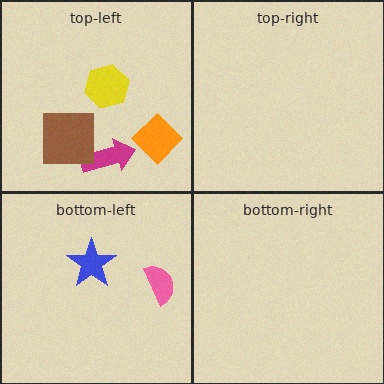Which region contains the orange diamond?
The top-left region.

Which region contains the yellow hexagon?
The top-left region.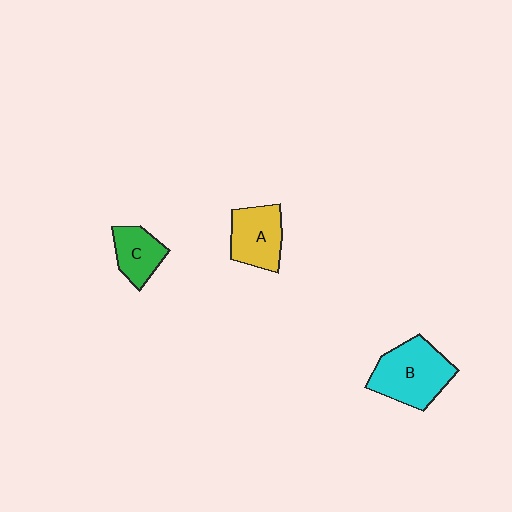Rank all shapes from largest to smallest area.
From largest to smallest: B (cyan), A (yellow), C (green).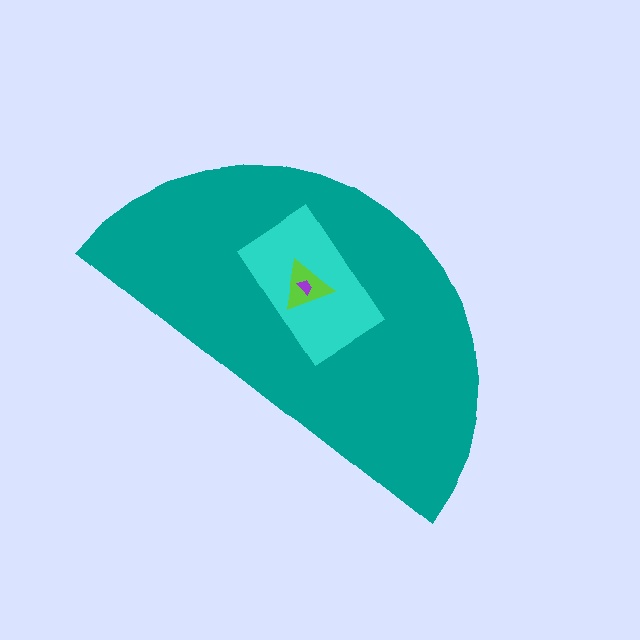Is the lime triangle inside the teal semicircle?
Yes.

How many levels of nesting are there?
4.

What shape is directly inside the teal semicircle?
The cyan rectangle.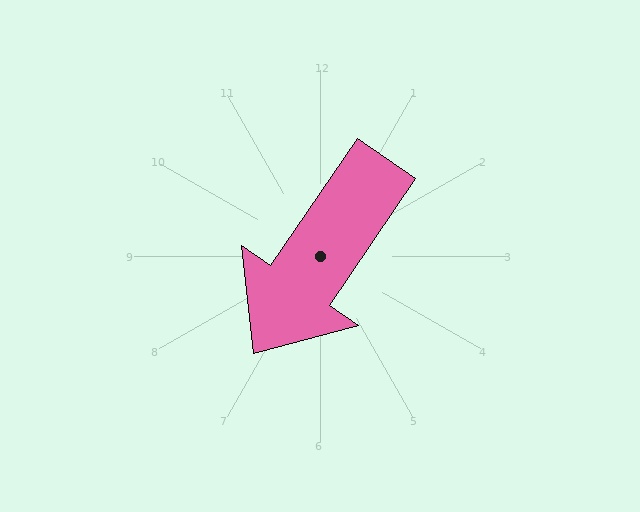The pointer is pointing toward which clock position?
Roughly 7 o'clock.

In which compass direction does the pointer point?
Southwest.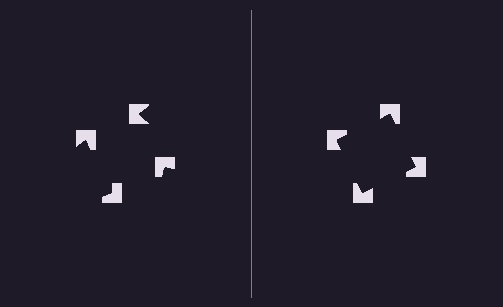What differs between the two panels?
The notched squares are positioned identically on both sides; only the wedge orientations differ. On the right they align to a square; on the left they are misaligned.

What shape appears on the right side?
An illusory square.